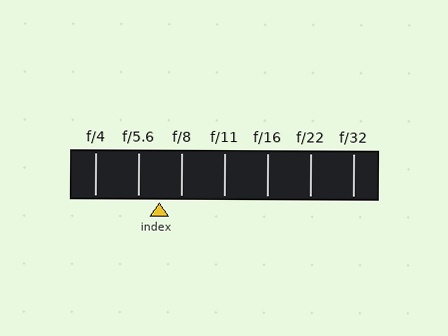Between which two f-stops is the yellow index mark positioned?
The index mark is between f/5.6 and f/8.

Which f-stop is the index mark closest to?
The index mark is closest to f/5.6.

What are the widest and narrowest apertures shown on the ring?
The widest aperture shown is f/4 and the narrowest is f/32.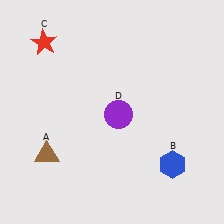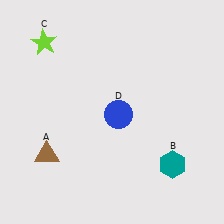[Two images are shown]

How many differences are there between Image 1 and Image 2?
There are 3 differences between the two images.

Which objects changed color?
B changed from blue to teal. C changed from red to lime. D changed from purple to blue.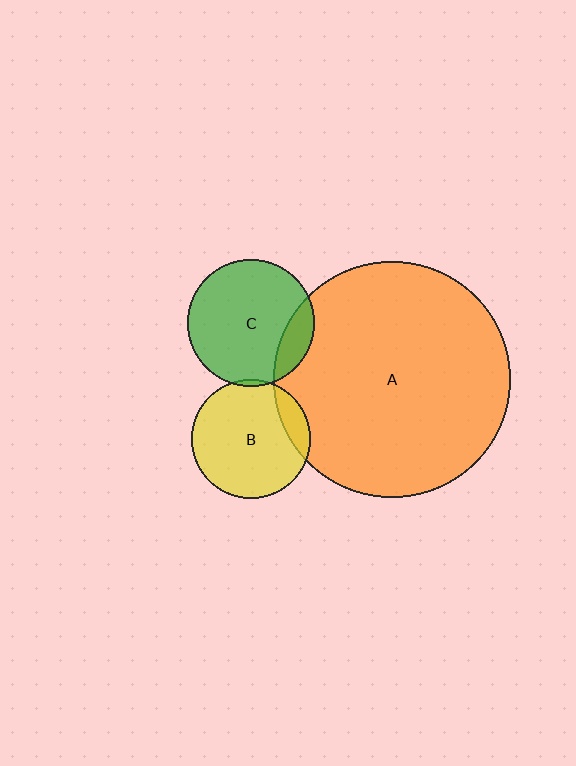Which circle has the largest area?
Circle A (orange).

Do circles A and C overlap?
Yes.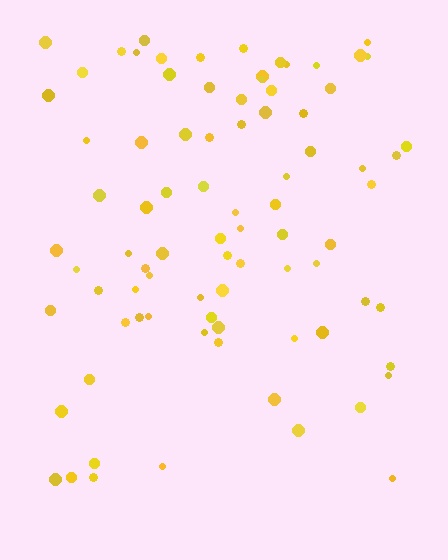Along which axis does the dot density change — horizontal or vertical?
Vertical.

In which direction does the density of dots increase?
From bottom to top, with the top side densest.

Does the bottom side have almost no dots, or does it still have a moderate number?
Still a moderate number, just noticeably fewer than the top.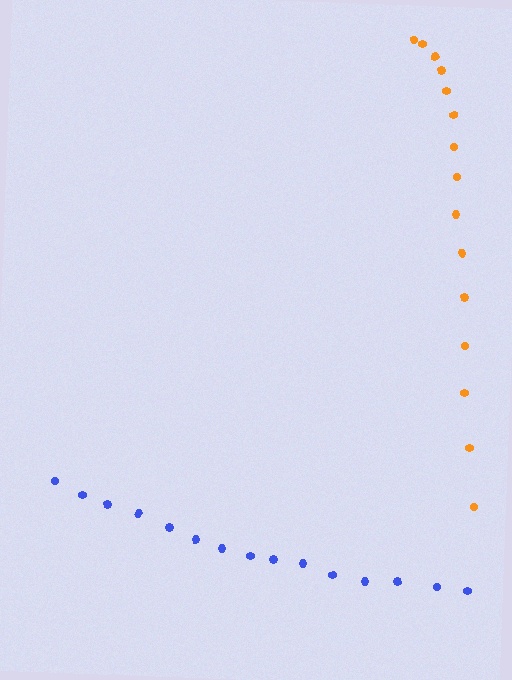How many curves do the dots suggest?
There are 2 distinct paths.